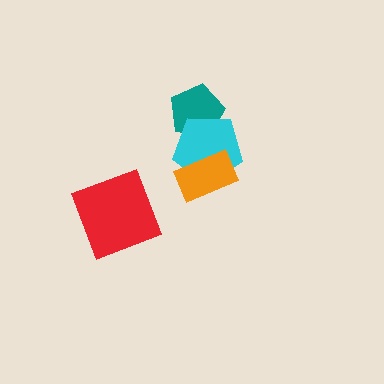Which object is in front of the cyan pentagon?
The orange rectangle is in front of the cyan pentagon.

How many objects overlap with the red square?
0 objects overlap with the red square.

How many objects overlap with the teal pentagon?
1 object overlaps with the teal pentagon.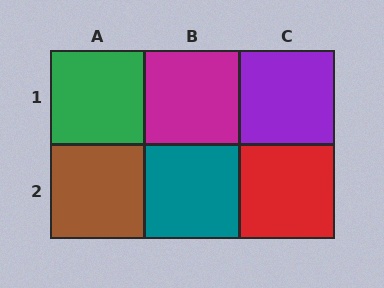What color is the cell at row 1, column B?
Magenta.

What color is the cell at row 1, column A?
Green.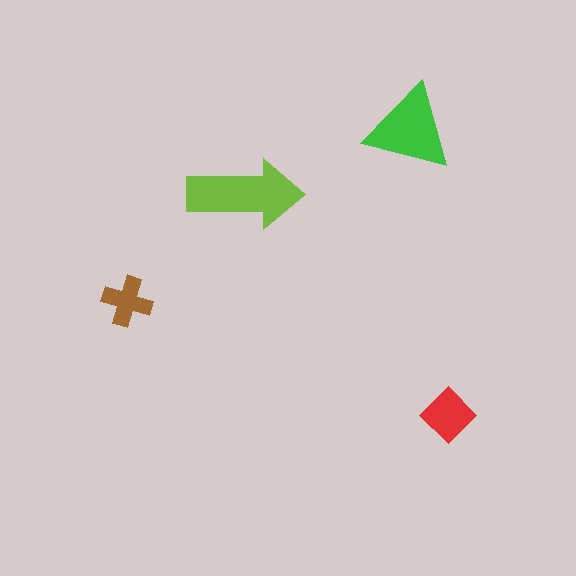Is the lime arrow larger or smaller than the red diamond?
Larger.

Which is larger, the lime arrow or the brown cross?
The lime arrow.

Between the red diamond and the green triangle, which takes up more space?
The green triangle.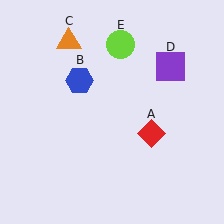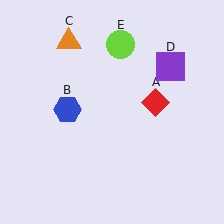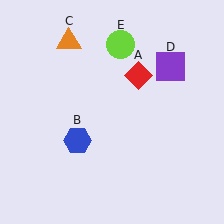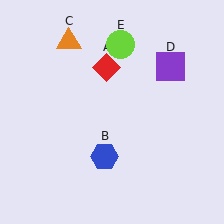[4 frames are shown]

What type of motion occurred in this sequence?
The red diamond (object A), blue hexagon (object B) rotated counterclockwise around the center of the scene.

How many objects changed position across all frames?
2 objects changed position: red diamond (object A), blue hexagon (object B).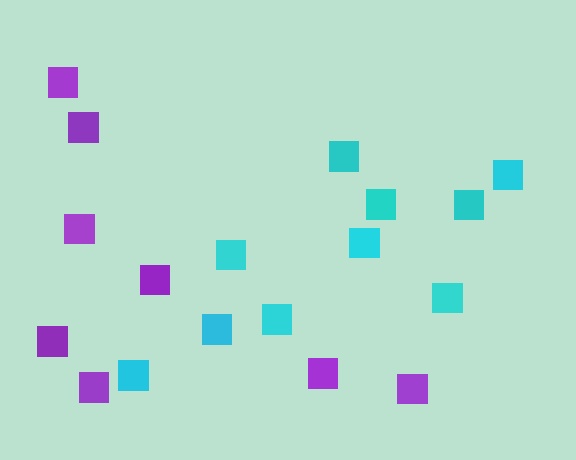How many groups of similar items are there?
There are 2 groups: one group of cyan squares (10) and one group of purple squares (8).